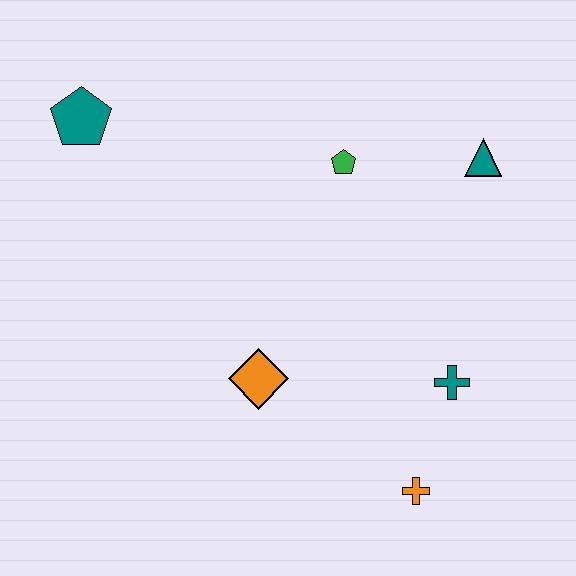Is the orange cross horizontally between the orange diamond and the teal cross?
Yes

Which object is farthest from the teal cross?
The teal pentagon is farthest from the teal cross.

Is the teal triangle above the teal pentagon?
No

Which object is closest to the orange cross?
The teal cross is closest to the orange cross.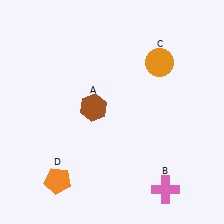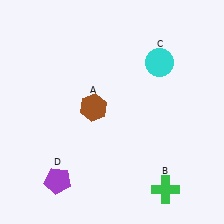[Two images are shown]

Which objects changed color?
B changed from pink to green. C changed from orange to cyan. D changed from orange to purple.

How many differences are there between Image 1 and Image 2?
There are 3 differences between the two images.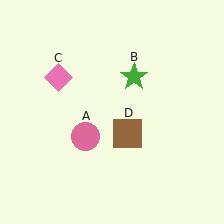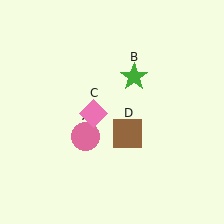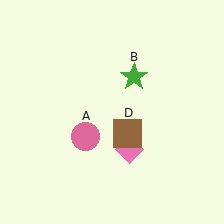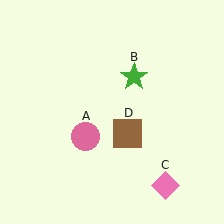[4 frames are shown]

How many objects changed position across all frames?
1 object changed position: pink diamond (object C).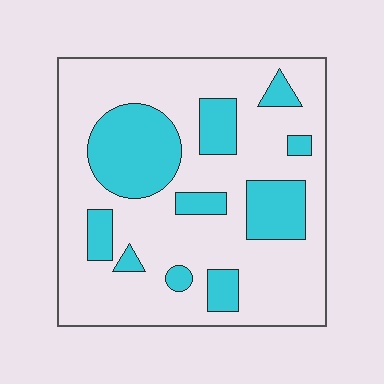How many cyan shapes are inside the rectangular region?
10.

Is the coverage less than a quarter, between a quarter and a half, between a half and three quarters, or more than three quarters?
Between a quarter and a half.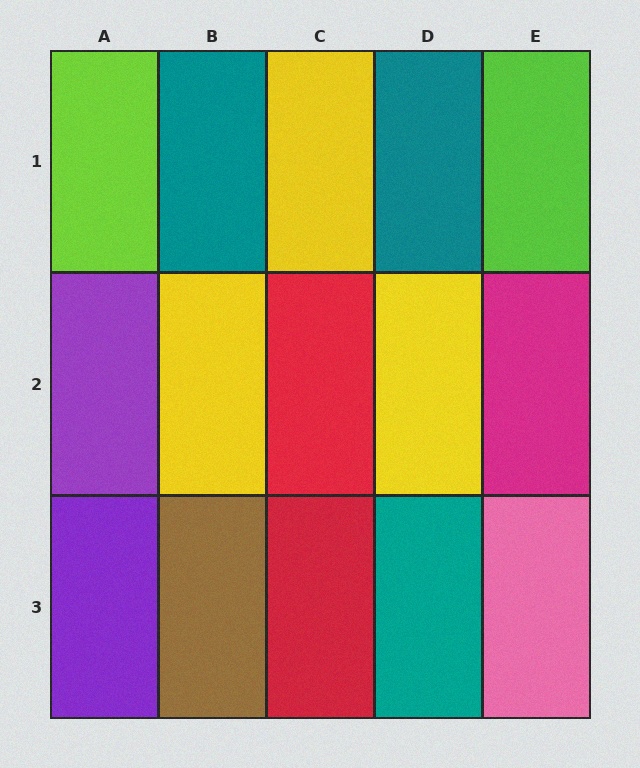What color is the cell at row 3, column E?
Pink.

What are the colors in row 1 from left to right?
Lime, teal, yellow, teal, lime.